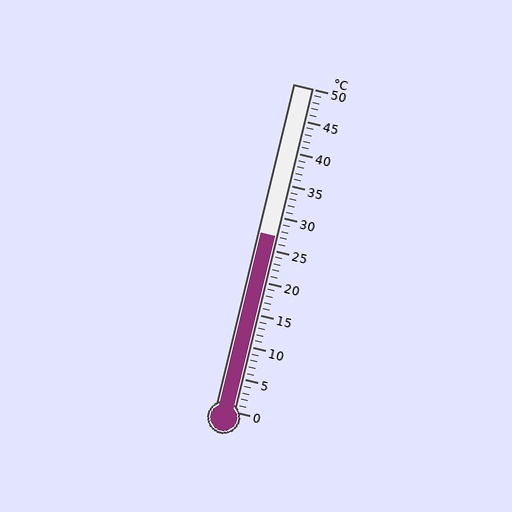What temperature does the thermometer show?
The thermometer shows approximately 27°C.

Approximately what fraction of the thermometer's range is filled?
The thermometer is filled to approximately 55% of its range.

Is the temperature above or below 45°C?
The temperature is below 45°C.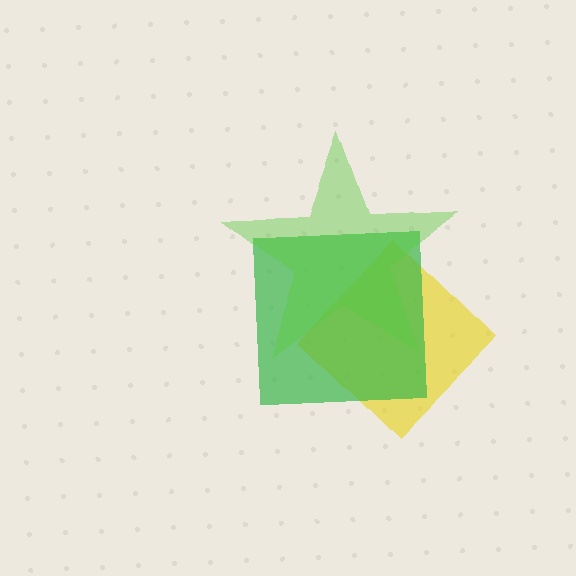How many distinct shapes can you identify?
There are 3 distinct shapes: a yellow diamond, a green square, a lime star.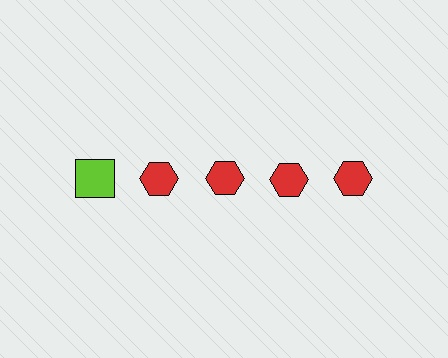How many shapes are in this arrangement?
There are 5 shapes arranged in a grid pattern.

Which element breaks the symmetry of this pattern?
The lime square in the top row, leftmost column breaks the symmetry. All other shapes are red hexagons.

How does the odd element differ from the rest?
It differs in both color (lime instead of red) and shape (square instead of hexagon).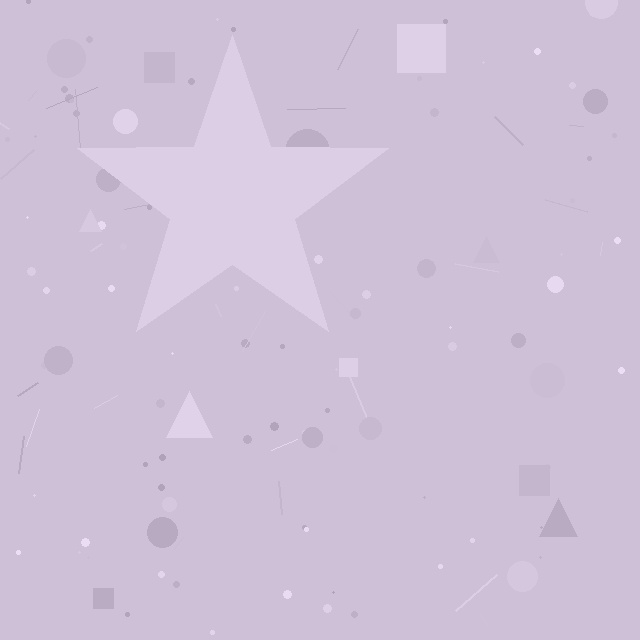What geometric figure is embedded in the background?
A star is embedded in the background.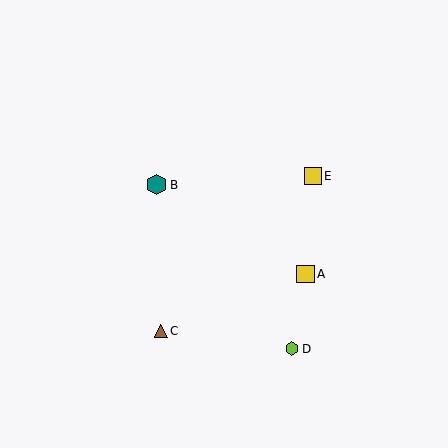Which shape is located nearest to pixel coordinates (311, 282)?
The yellow square (labeled A) at (305, 274) is nearest to that location.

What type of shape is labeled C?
Shape C is a brown triangle.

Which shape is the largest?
The teal hexagon (labeled B) is the largest.